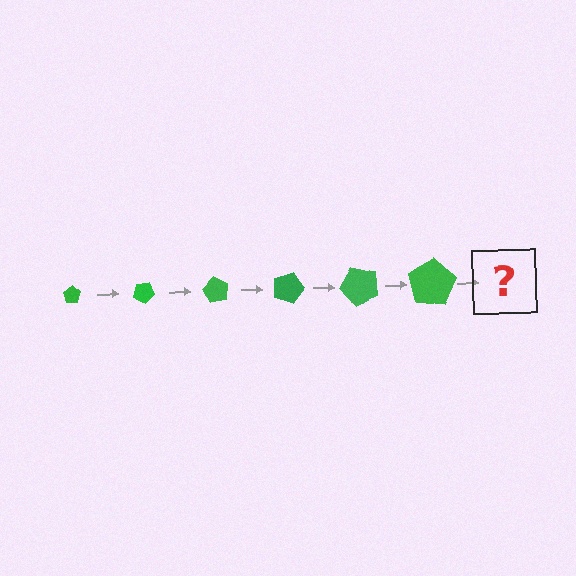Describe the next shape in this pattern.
It should be a pentagon, larger than the previous one and rotated 180 degrees from the start.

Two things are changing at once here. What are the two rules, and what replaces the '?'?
The two rules are that the pentagon grows larger each step and it rotates 30 degrees each step. The '?' should be a pentagon, larger than the previous one and rotated 180 degrees from the start.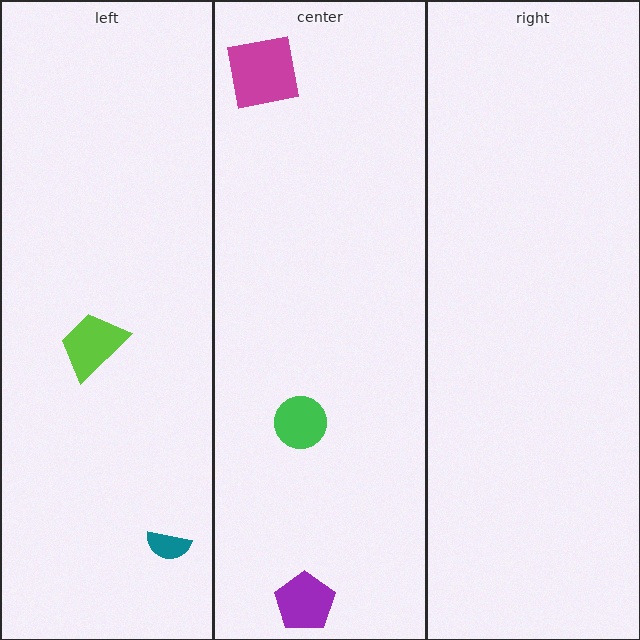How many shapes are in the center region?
3.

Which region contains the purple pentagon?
The center region.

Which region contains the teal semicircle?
The left region.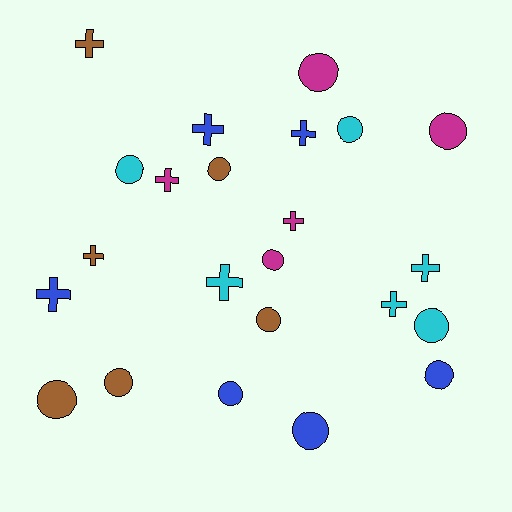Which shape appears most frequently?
Circle, with 13 objects.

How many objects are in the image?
There are 23 objects.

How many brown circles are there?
There are 4 brown circles.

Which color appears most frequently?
Cyan, with 6 objects.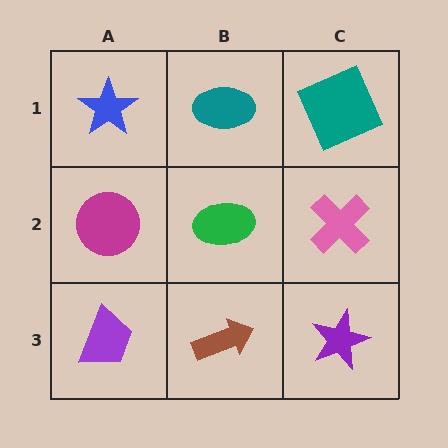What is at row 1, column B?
A teal ellipse.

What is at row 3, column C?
A purple star.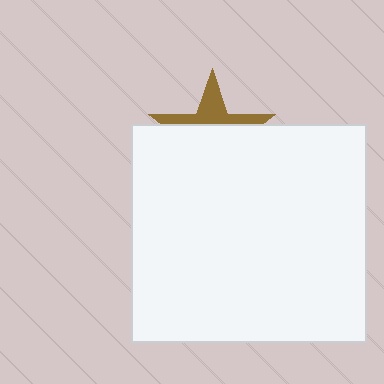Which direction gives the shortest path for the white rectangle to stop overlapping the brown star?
Moving down gives the shortest separation.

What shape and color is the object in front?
The object in front is a white rectangle.